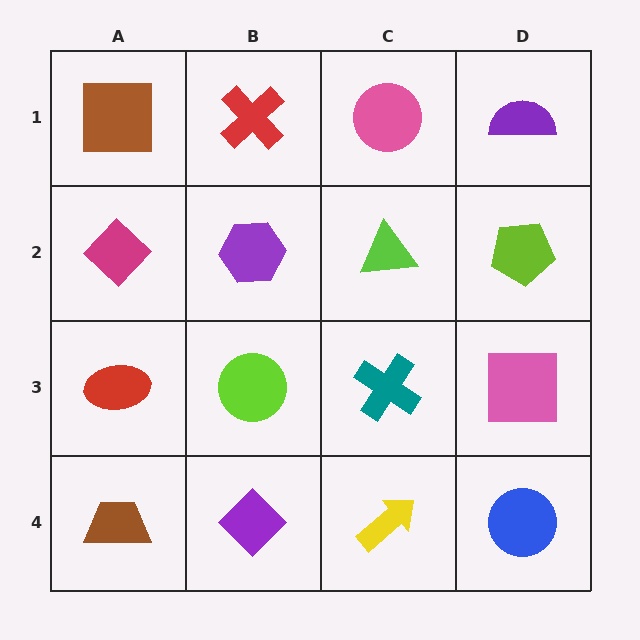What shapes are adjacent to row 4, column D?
A pink square (row 3, column D), a yellow arrow (row 4, column C).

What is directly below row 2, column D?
A pink square.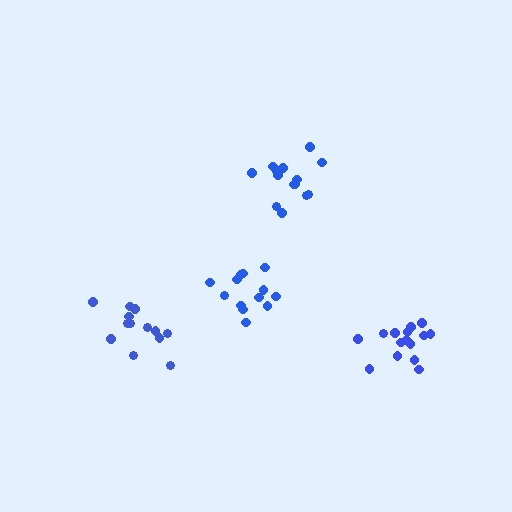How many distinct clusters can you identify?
There are 4 distinct clusters.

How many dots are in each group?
Group 1: 13 dots, Group 2: 15 dots, Group 3: 13 dots, Group 4: 15 dots (56 total).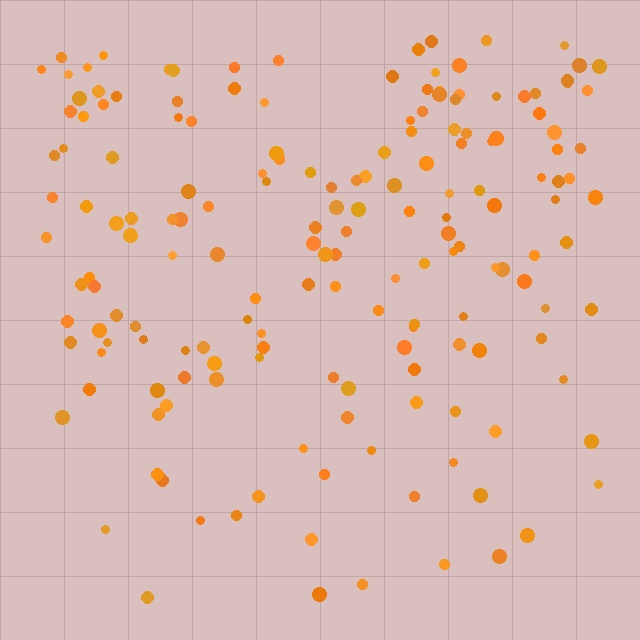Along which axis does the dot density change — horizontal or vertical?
Vertical.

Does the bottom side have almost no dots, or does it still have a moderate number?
Still a moderate number, just noticeably fewer than the top.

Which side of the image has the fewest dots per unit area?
The bottom.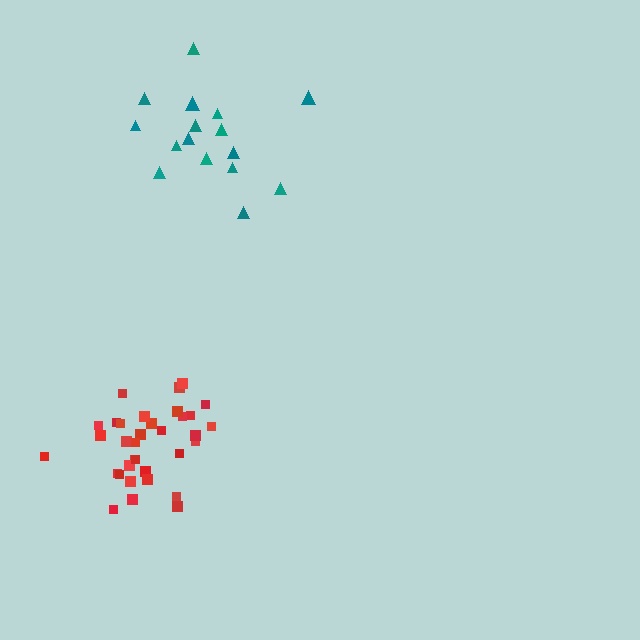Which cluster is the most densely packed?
Red.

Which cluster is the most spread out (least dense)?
Teal.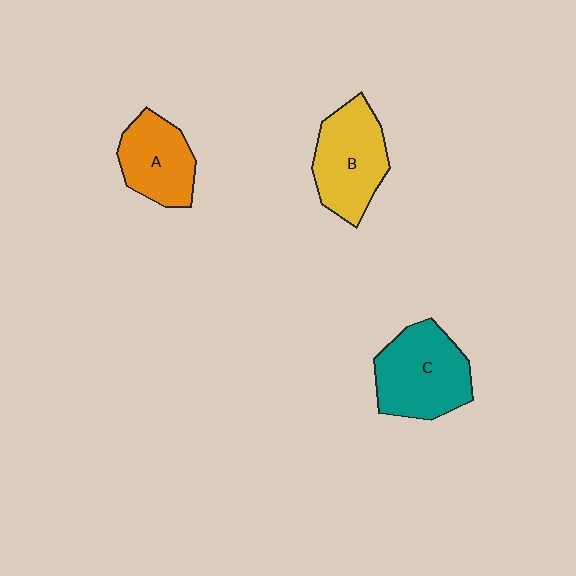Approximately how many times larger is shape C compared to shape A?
Approximately 1.3 times.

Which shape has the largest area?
Shape C (teal).